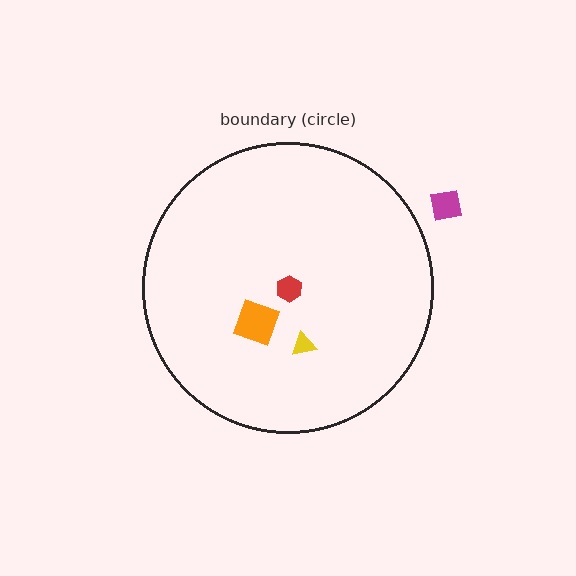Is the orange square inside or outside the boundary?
Inside.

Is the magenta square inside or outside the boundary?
Outside.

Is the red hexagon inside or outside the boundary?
Inside.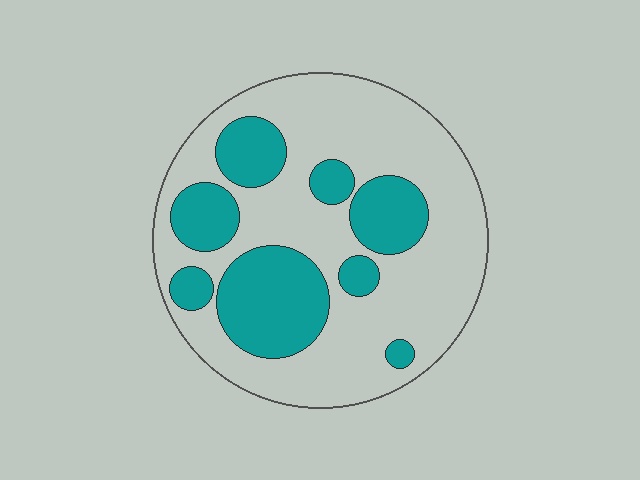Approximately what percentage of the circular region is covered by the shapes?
Approximately 30%.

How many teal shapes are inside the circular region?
8.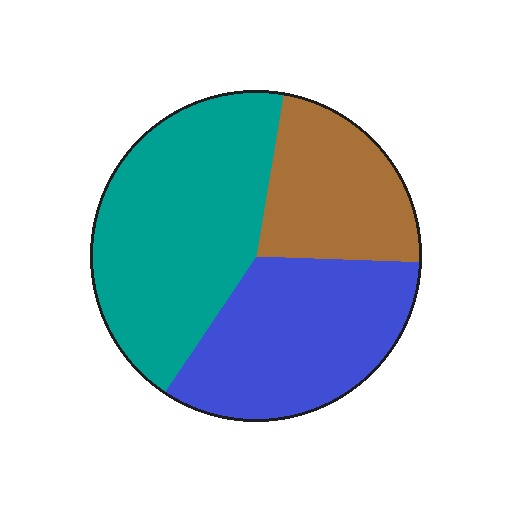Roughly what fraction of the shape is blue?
Blue covers roughly 35% of the shape.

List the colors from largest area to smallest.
From largest to smallest: teal, blue, brown.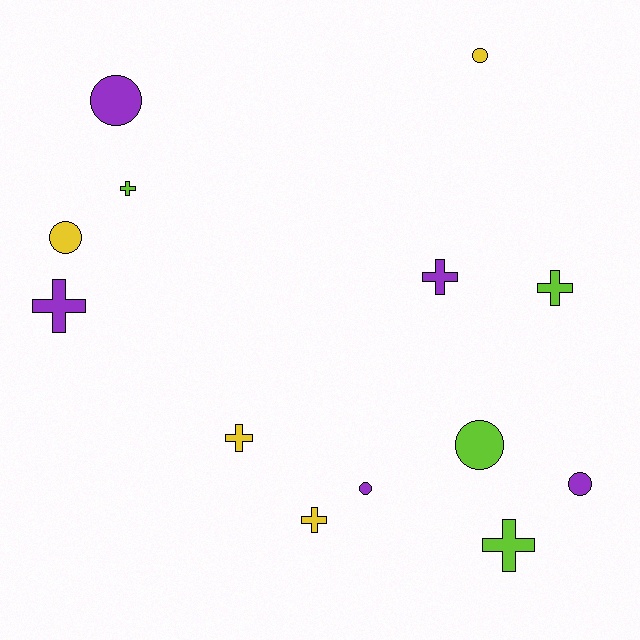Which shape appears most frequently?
Cross, with 7 objects.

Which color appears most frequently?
Purple, with 5 objects.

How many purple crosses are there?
There are 2 purple crosses.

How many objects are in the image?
There are 13 objects.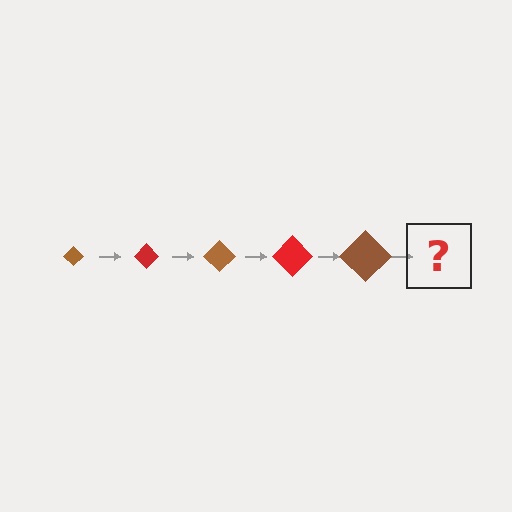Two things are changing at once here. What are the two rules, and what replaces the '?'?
The two rules are that the diamond grows larger each step and the color cycles through brown and red. The '?' should be a red diamond, larger than the previous one.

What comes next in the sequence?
The next element should be a red diamond, larger than the previous one.